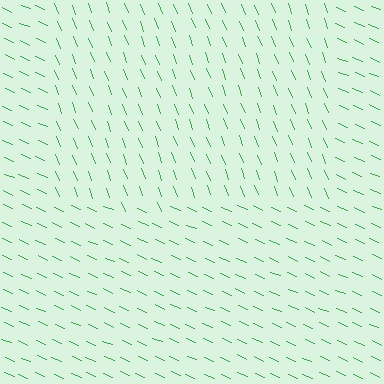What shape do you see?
I see a rectangle.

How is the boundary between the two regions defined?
The boundary is defined purely by a change in line orientation (approximately 45 degrees difference). All lines are the same color and thickness.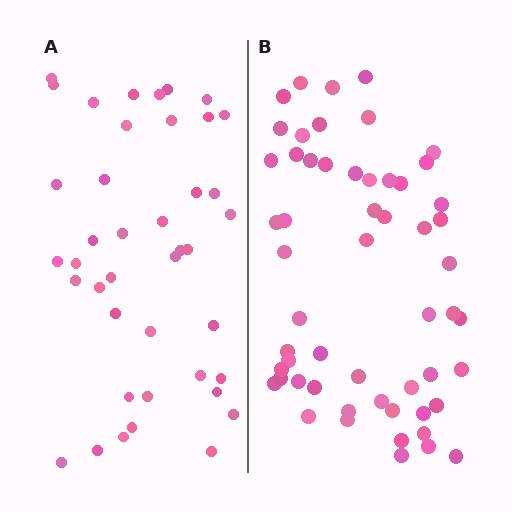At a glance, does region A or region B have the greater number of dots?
Region B (the right region) has more dots.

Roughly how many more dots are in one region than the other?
Region B has approximately 15 more dots than region A.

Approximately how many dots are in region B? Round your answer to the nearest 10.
About 60 dots. (The exact count is 56, which rounds to 60.)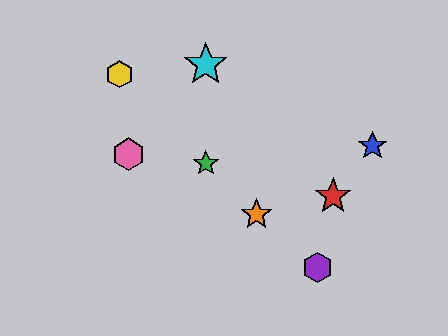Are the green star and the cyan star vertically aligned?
Yes, both are at x≈206.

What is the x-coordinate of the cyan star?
The cyan star is at x≈206.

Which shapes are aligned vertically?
The green star, the cyan star are aligned vertically.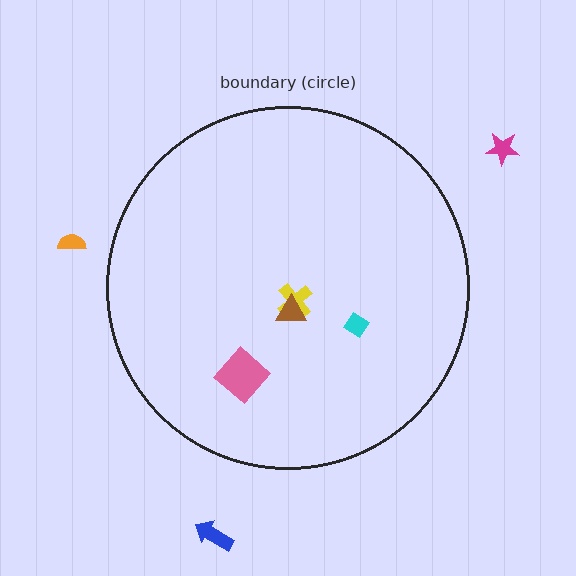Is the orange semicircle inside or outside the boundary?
Outside.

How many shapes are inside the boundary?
4 inside, 3 outside.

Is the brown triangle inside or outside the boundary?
Inside.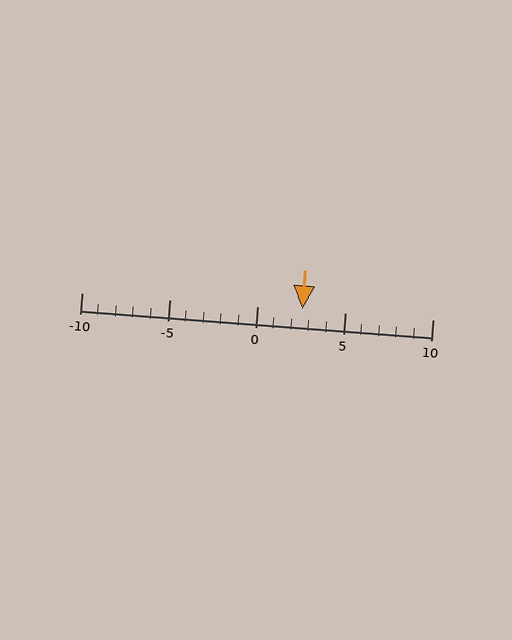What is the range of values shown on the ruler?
The ruler shows values from -10 to 10.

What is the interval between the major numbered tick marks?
The major tick marks are spaced 5 units apart.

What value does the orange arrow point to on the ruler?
The orange arrow points to approximately 3.